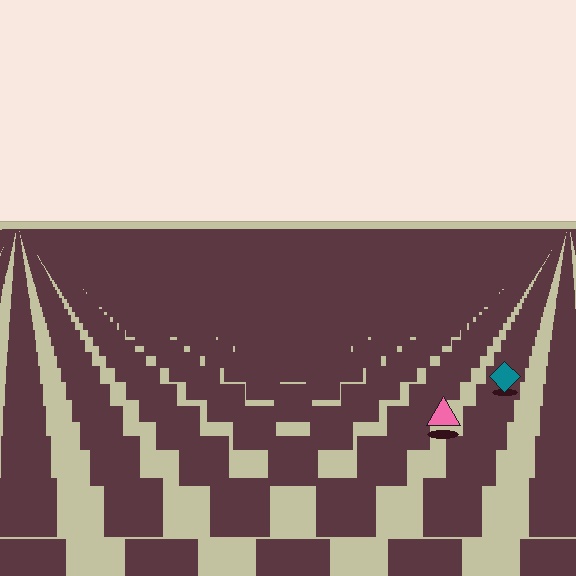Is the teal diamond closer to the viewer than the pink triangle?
No. The pink triangle is closer — you can tell from the texture gradient: the ground texture is coarser near it.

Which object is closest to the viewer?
The pink triangle is closest. The texture marks near it are larger and more spread out.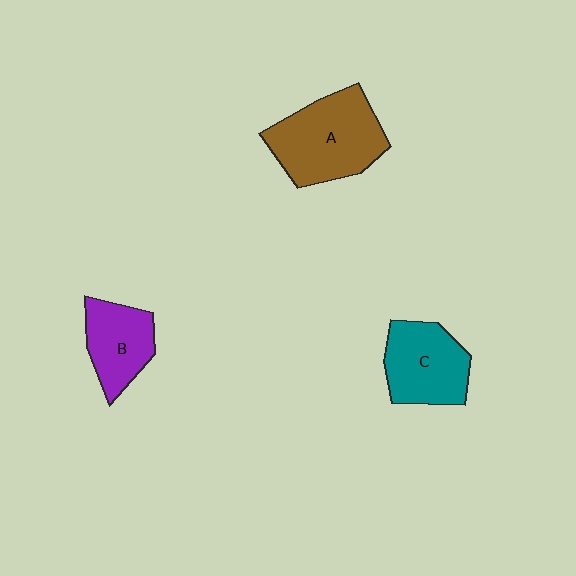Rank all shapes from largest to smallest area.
From largest to smallest: A (brown), C (teal), B (purple).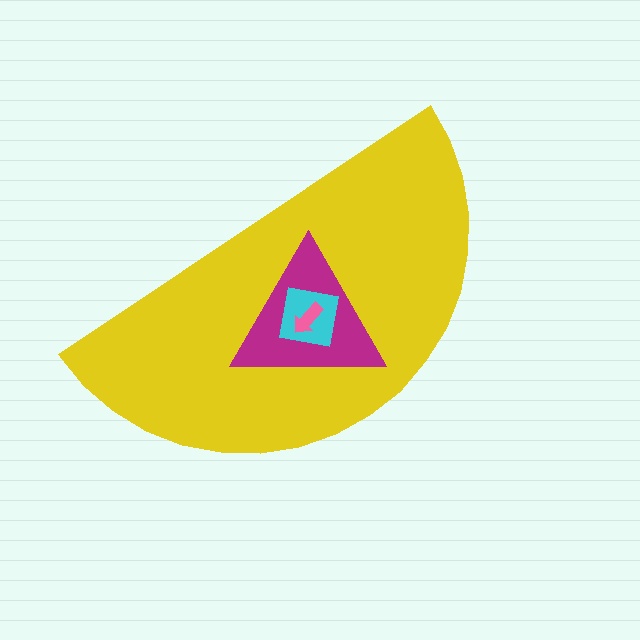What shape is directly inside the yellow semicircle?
The magenta triangle.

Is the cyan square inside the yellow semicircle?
Yes.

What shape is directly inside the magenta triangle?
The cyan square.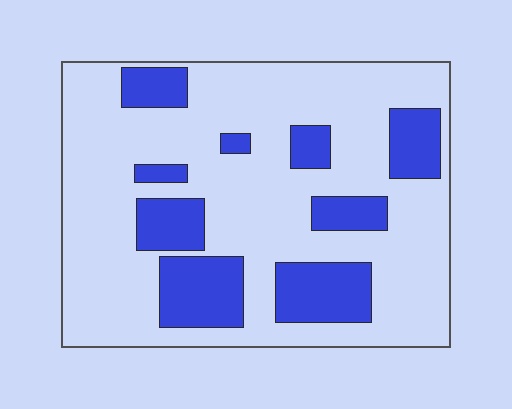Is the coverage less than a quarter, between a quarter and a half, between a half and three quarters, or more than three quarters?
Between a quarter and a half.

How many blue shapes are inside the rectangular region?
9.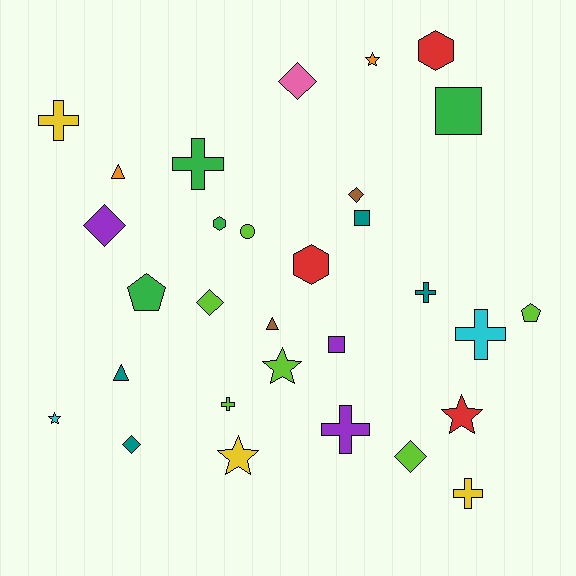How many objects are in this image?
There are 30 objects.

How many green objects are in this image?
There are 4 green objects.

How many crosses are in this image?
There are 7 crosses.